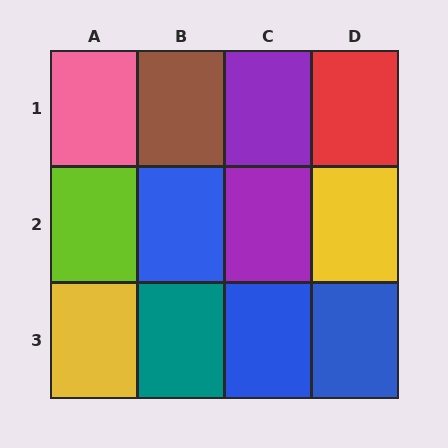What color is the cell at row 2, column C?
Purple.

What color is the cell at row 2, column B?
Blue.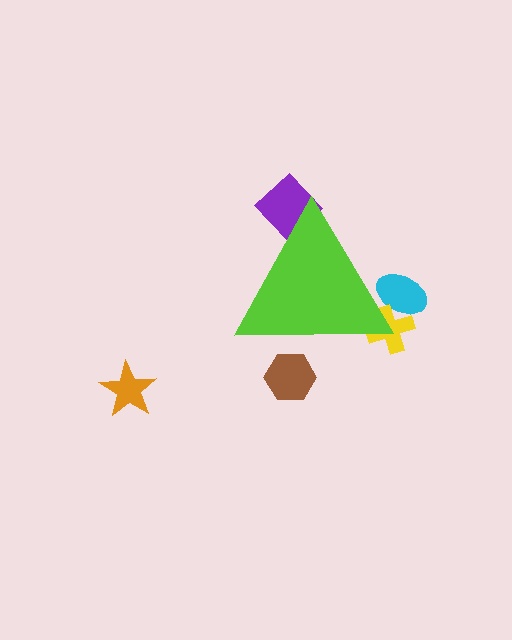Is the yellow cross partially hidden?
Yes, the yellow cross is partially hidden behind the lime triangle.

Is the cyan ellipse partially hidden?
Yes, the cyan ellipse is partially hidden behind the lime triangle.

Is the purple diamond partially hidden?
Yes, the purple diamond is partially hidden behind the lime triangle.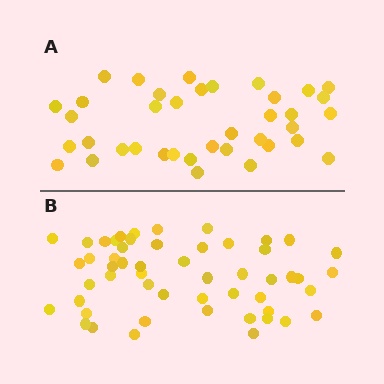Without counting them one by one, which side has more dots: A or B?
Region B (the bottom region) has more dots.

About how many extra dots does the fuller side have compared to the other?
Region B has approximately 15 more dots than region A.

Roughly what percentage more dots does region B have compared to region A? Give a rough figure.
About 40% more.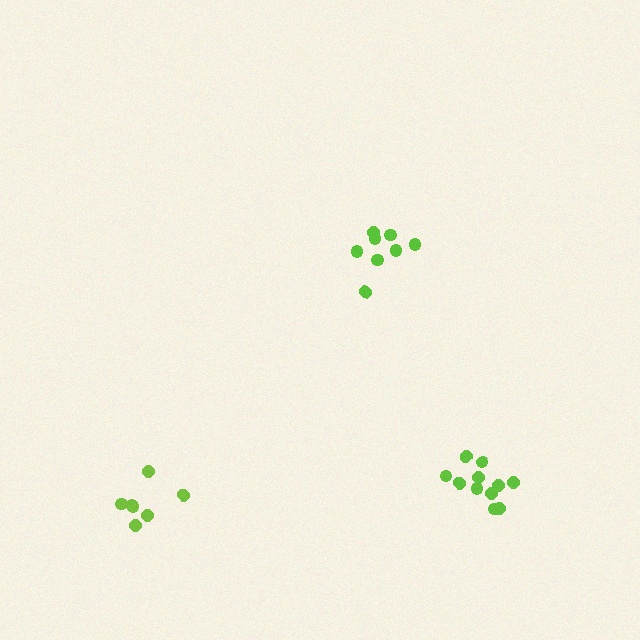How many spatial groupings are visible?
There are 3 spatial groupings.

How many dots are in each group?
Group 1: 8 dots, Group 2: 7 dots, Group 3: 11 dots (26 total).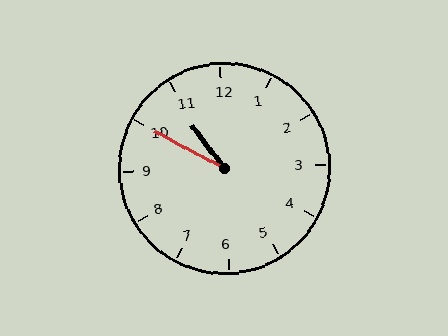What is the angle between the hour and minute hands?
Approximately 25 degrees.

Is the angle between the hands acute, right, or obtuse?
It is acute.